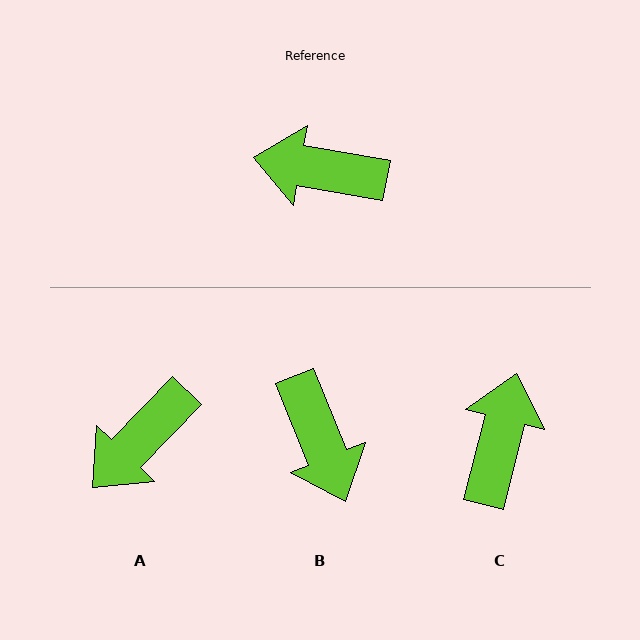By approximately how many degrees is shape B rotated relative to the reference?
Approximately 122 degrees counter-clockwise.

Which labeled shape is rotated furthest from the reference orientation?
B, about 122 degrees away.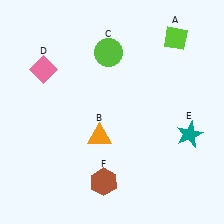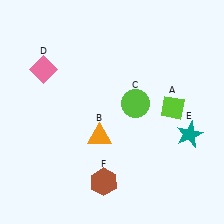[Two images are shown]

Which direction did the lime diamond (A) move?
The lime diamond (A) moved down.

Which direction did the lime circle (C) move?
The lime circle (C) moved down.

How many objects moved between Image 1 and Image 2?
2 objects moved between the two images.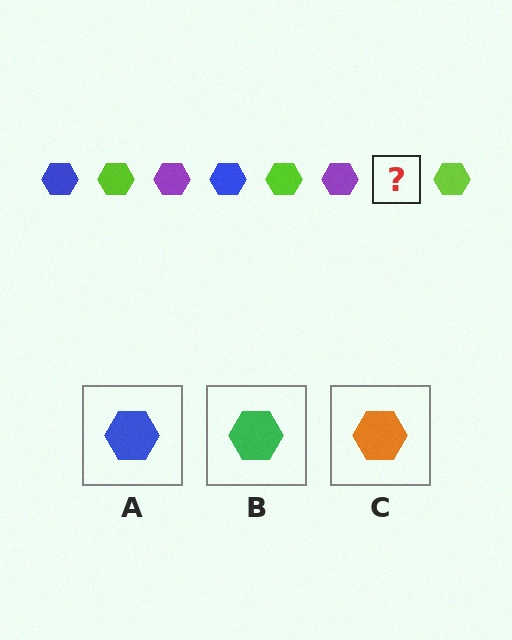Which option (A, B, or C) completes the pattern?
A.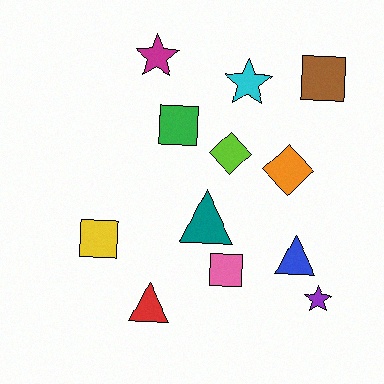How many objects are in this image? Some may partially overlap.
There are 12 objects.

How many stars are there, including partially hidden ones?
There are 3 stars.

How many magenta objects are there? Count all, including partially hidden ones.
There is 1 magenta object.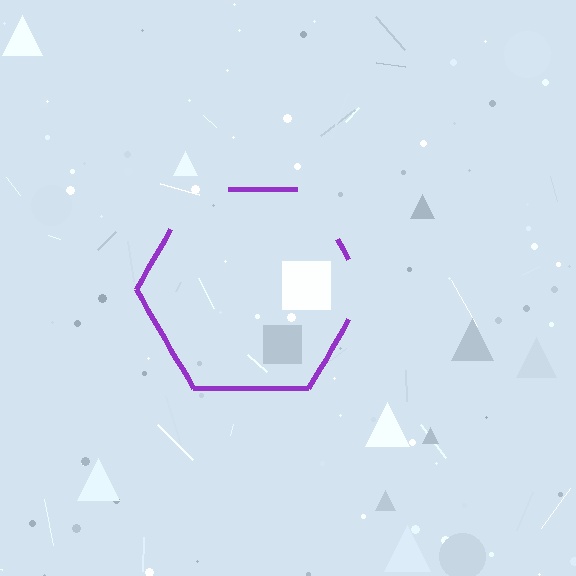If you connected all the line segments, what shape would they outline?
They would outline a hexagon.